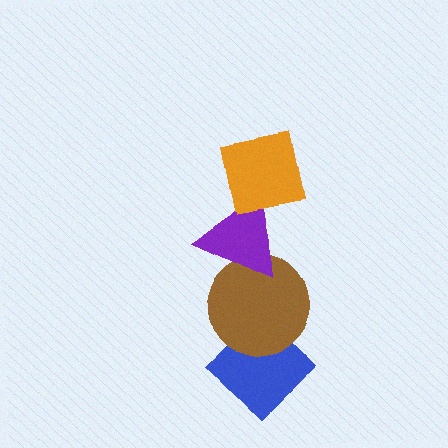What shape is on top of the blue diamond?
The brown circle is on top of the blue diamond.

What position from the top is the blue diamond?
The blue diamond is 4th from the top.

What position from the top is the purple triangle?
The purple triangle is 2nd from the top.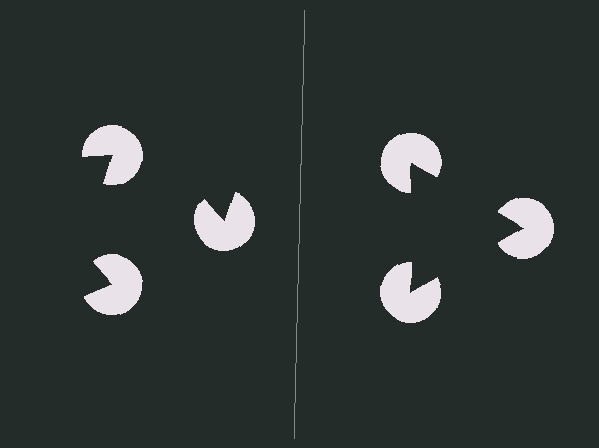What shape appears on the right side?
An illusory triangle.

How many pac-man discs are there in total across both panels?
6 — 3 on each side.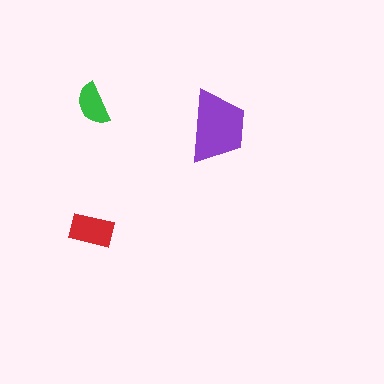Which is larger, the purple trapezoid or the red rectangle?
The purple trapezoid.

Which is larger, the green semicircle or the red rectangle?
The red rectangle.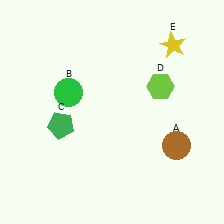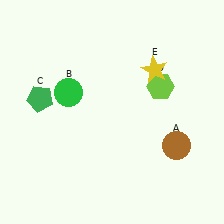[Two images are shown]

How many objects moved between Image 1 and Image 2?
2 objects moved between the two images.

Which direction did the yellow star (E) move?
The yellow star (E) moved down.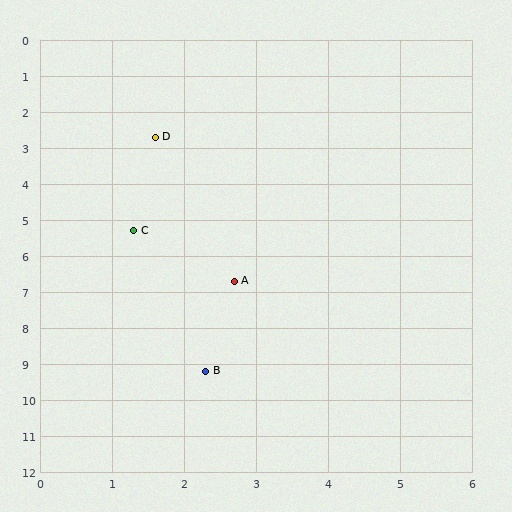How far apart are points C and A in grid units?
Points C and A are about 2.0 grid units apart.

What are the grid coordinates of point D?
Point D is at approximately (1.6, 2.7).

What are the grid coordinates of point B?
Point B is at approximately (2.3, 9.2).